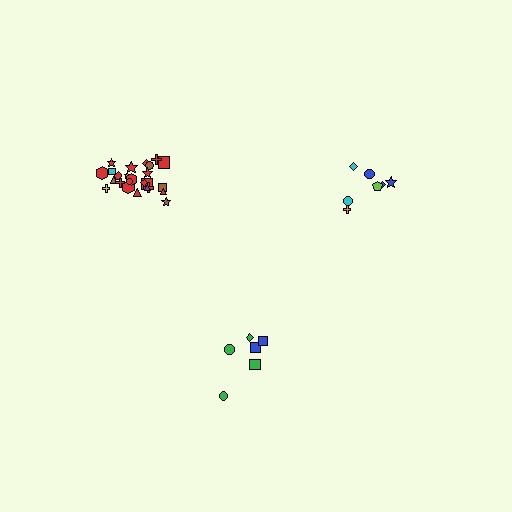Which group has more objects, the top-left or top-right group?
The top-left group.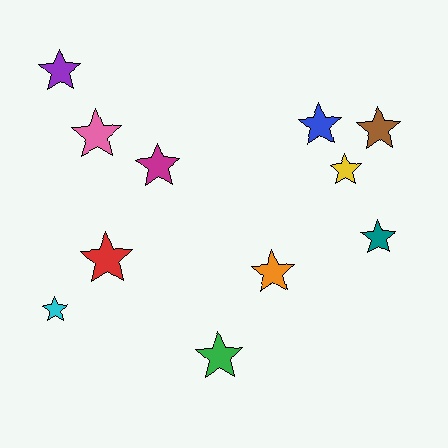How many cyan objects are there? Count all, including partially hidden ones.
There is 1 cyan object.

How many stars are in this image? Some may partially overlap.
There are 11 stars.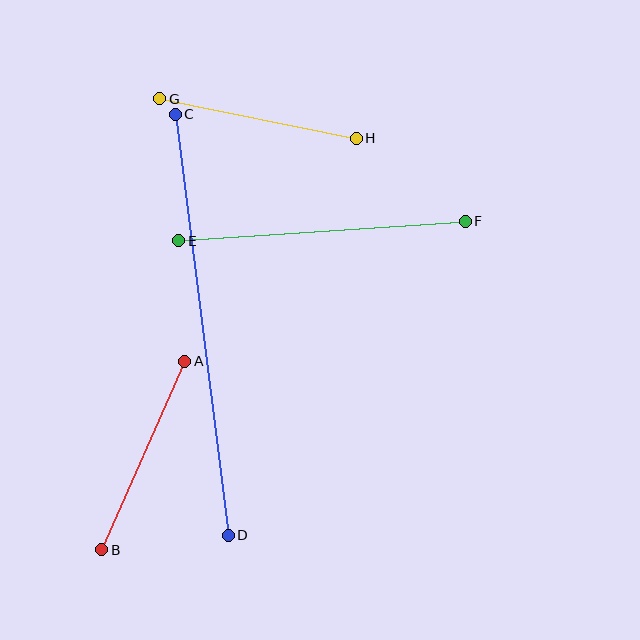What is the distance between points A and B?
The distance is approximately 206 pixels.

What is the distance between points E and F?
The distance is approximately 287 pixels.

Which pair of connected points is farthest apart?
Points C and D are farthest apart.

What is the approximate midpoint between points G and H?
The midpoint is at approximately (258, 119) pixels.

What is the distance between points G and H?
The distance is approximately 200 pixels.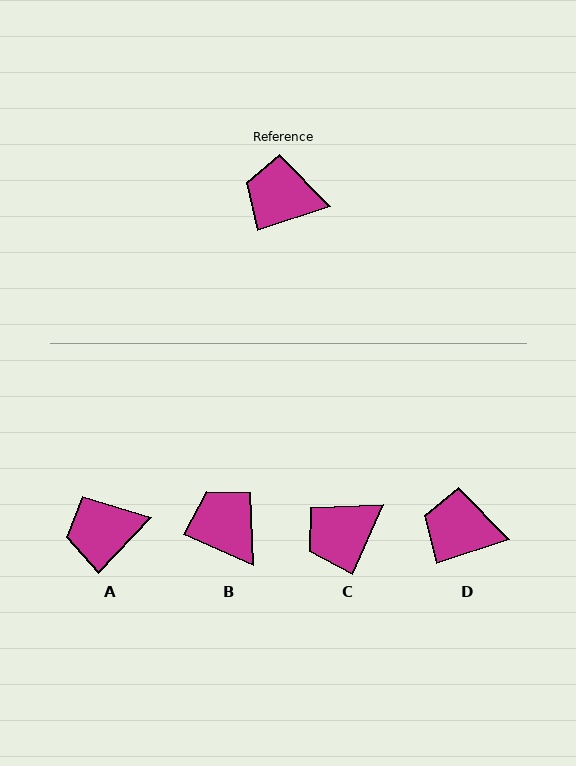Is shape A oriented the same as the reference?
No, it is off by about 28 degrees.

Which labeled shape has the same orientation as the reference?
D.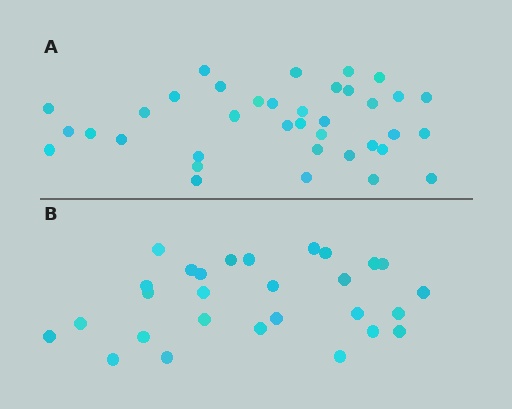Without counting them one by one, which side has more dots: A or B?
Region A (the top region) has more dots.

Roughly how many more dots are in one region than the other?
Region A has roughly 8 or so more dots than region B.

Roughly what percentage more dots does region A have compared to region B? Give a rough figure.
About 30% more.